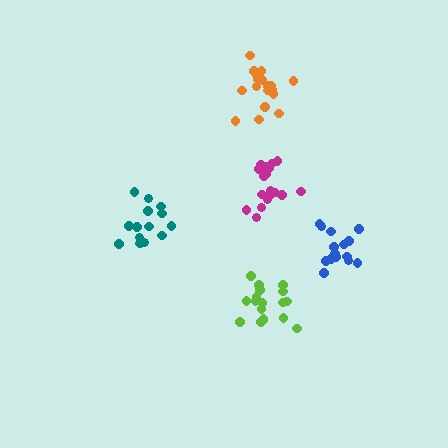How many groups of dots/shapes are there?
There are 5 groups.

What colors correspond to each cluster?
The clusters are colored: blue, magenta, teal, lime, orange.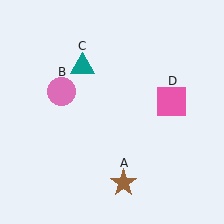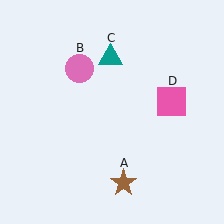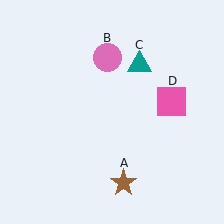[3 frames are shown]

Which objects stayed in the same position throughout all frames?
Brown star (object A) and pink square (object D) remained stationary.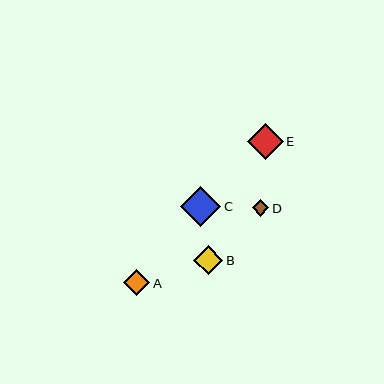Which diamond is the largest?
Diamond C is the largest with a size of approximately 40 pixels.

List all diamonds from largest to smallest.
From largest to smallest: C, E, B, A, D.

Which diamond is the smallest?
Diamond D is the smallest with a size of approximately 17 pixels.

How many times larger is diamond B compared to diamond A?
Diamond B is approximately 1.1 times the size of diamond A.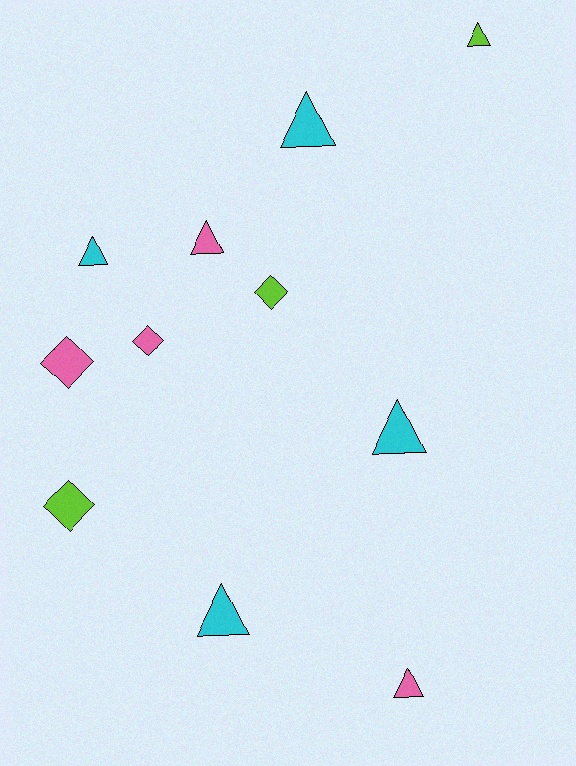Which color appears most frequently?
Pink, with 4 objects.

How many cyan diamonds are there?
There are no cyan diamonds.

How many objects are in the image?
There are 11 objects.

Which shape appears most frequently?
Triangle, with 7 objects.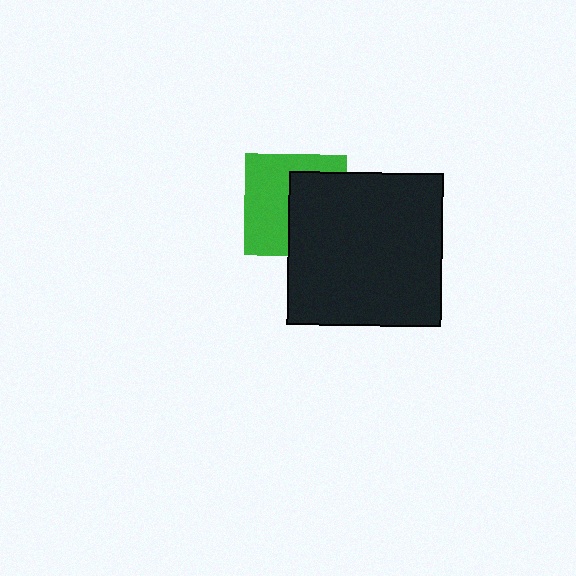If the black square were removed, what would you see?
You would see the complete green square.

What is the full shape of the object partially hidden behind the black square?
The partially hidden object is a green square.